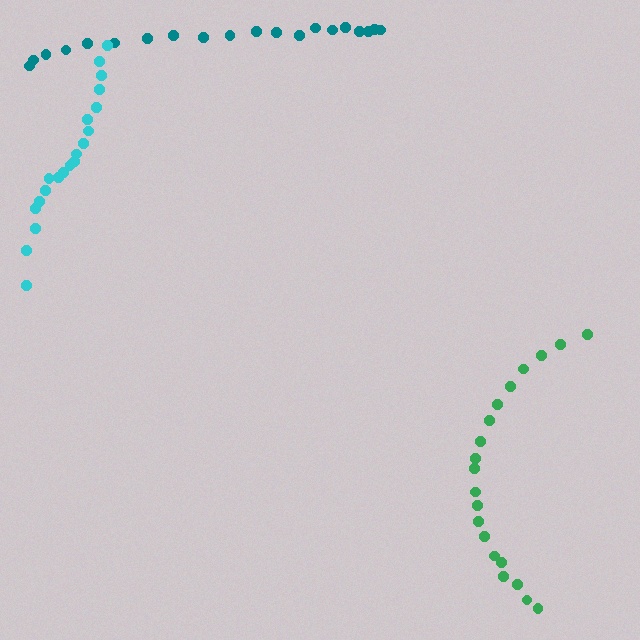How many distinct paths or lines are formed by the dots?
There are 3 distinct paths.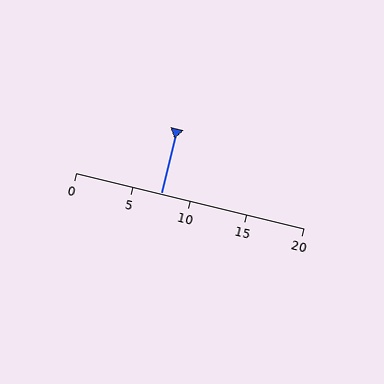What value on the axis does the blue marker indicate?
The marker indicates approximately 7.5.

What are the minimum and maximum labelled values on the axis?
The axis runs from 0 to 20.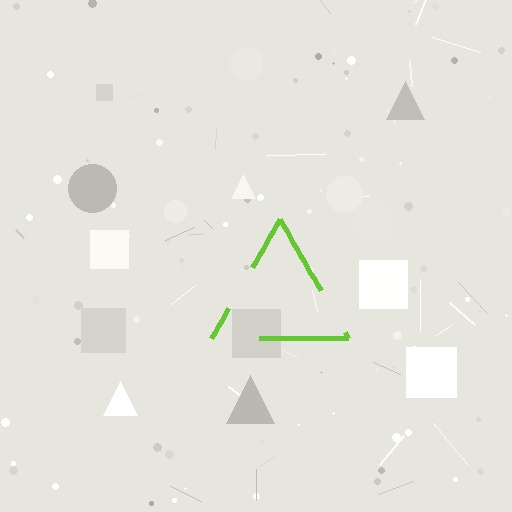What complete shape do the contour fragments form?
The contour fragments form a triangle.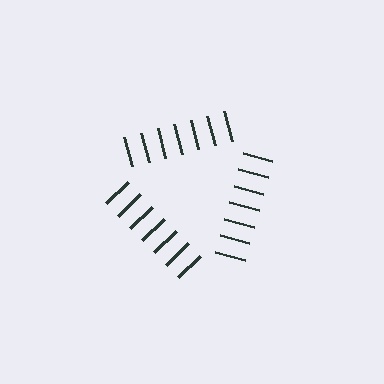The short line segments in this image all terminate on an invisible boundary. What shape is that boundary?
An illusory triangle — the line segments terminate on its edges but no continuous stroke is drawn.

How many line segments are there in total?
21 — 7 along each of the 3 edges.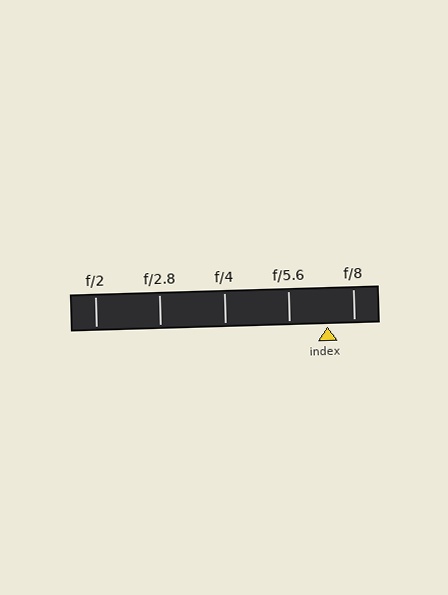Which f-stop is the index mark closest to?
The index mark is closest to f/8.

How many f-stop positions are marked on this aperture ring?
There are 5 f-stop positions marked.